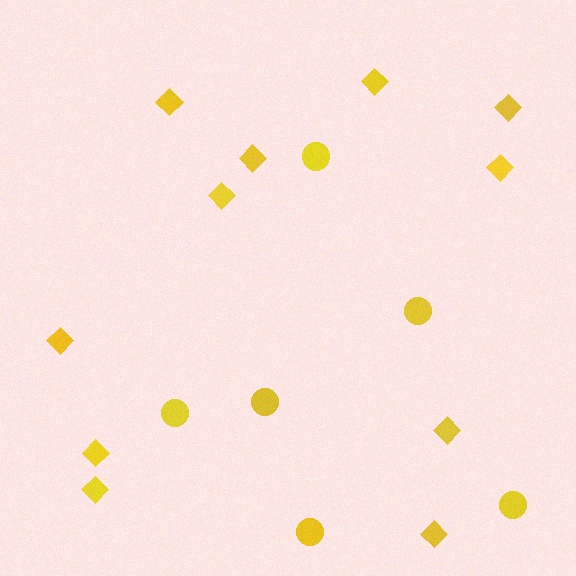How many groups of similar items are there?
There are 2 groups: one group of circles (6) and one group of diamonds (11).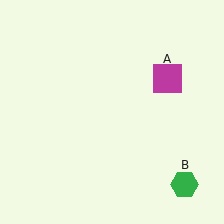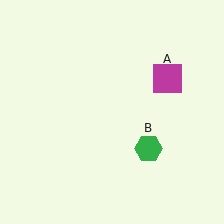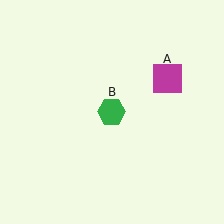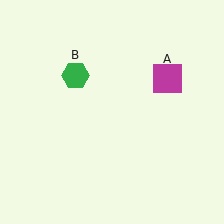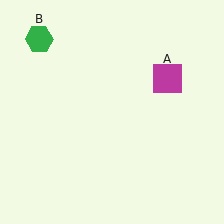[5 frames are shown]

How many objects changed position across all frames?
1 object changed position: green hexagon (object B).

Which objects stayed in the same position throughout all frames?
Magenta square (object A) remained stationary.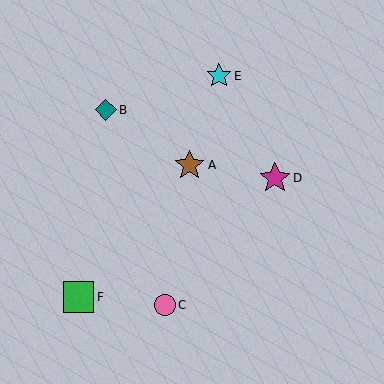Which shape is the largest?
The magenta star (labeled D) is the largest.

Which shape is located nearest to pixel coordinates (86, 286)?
The green square (labeled F) at (79, 297) is nearest to that location.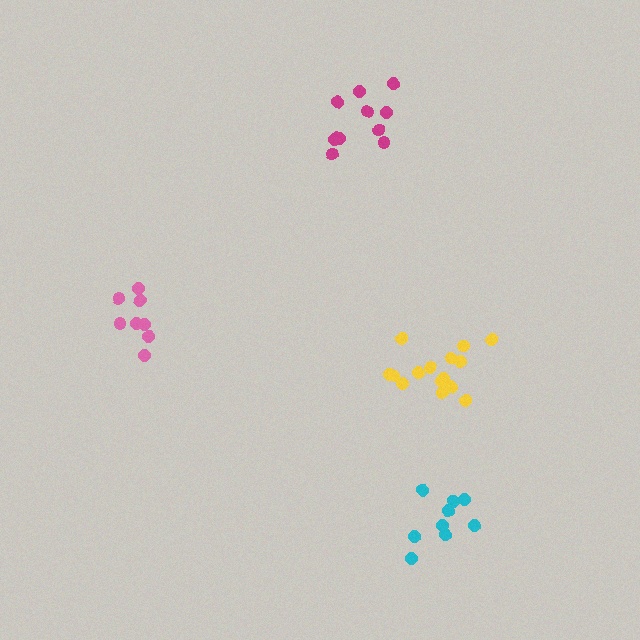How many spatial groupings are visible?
There are 4 spatial groupings.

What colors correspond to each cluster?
The clusters are colored: magenta, pink, yellow, cyan.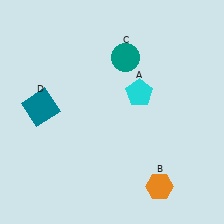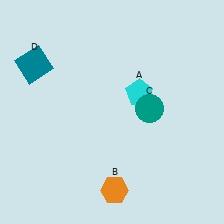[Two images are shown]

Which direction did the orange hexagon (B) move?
The orange hexagon (B) moved left.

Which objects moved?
The objects that moved are: the orange hexagon (B), the teal circle (C), the teal square (D).